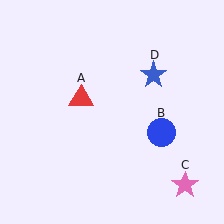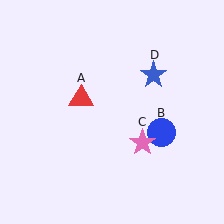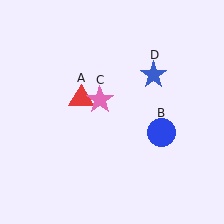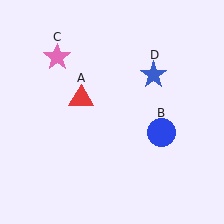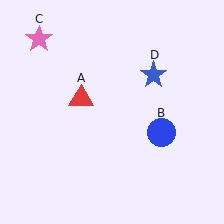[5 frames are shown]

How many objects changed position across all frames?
1 object changed position: pink star (object C).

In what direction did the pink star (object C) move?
The pink star (object C) moved up and to the left.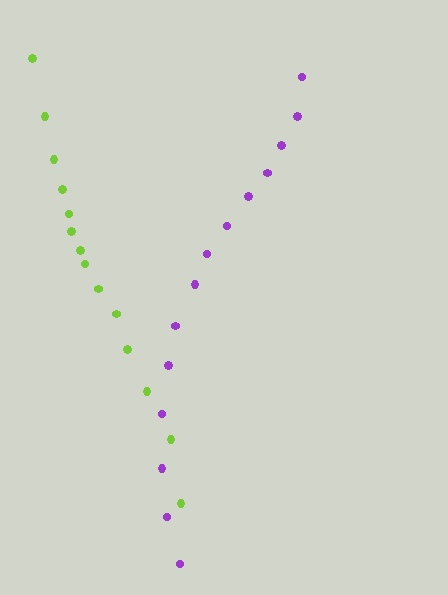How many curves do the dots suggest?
There are 2 distinct paths.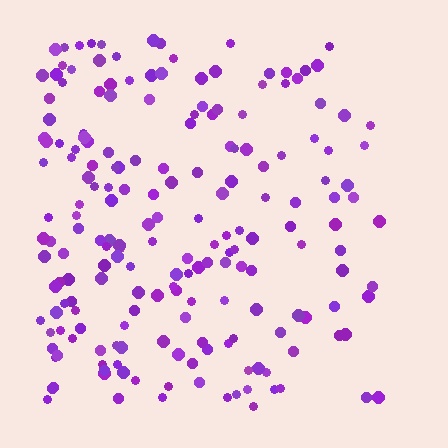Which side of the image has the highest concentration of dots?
The left.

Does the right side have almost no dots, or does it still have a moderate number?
Still a moderate number, just noticeably fewer than the left.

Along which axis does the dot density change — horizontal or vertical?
Horizontal.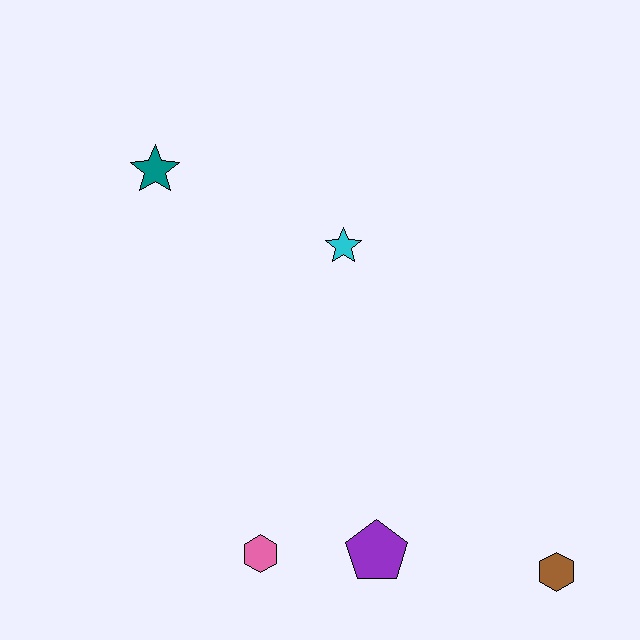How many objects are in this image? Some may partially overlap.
There are 5 objects.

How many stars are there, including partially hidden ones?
There are 2 stars.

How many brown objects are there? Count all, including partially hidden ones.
There is 1 brown object.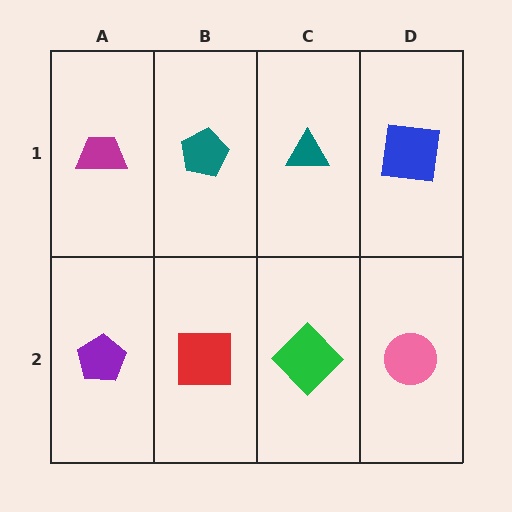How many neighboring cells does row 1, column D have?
2.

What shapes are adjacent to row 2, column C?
A teal triangle (row 1, column C), a red square (row 2, column B), a pink circle (row 2, column D).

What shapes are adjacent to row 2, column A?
A magenta trapezoid (row 1, column A), a red square (row 2, column B).